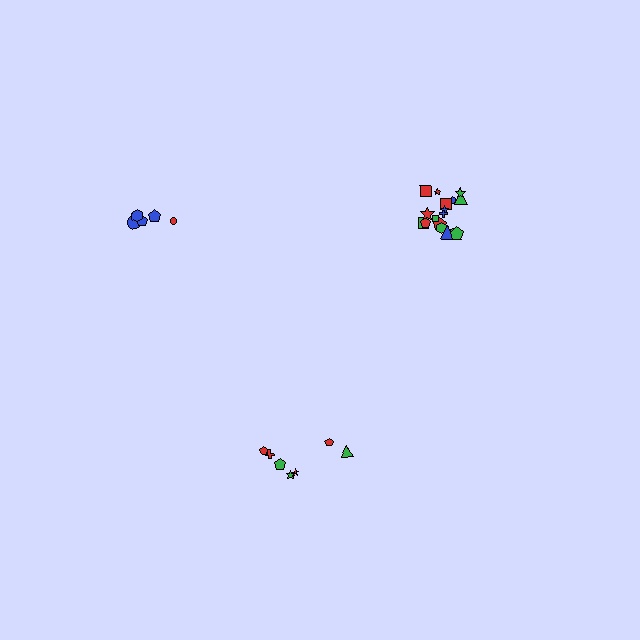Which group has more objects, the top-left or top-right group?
The top-right group.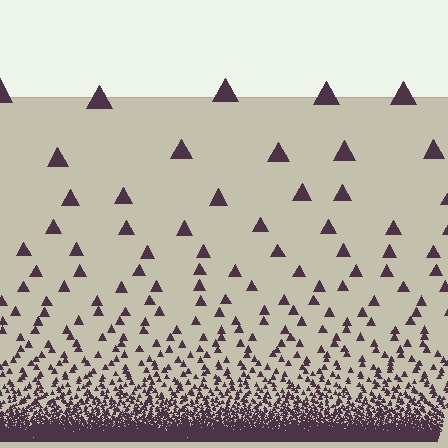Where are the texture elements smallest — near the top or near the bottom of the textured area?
Near the bottom.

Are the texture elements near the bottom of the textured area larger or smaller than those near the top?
Smaller. The gradient is inverted — elements near the bottom are smaller and denser.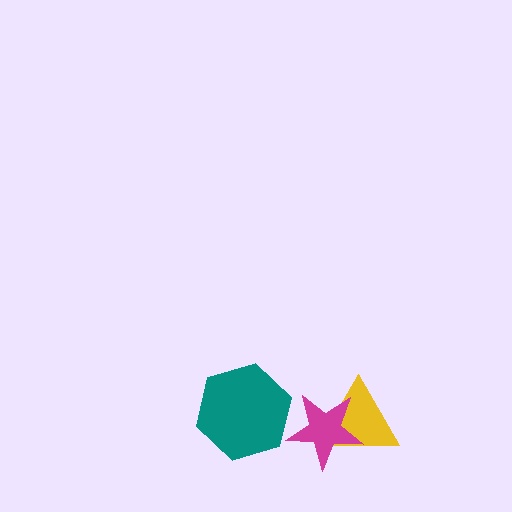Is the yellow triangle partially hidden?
Yes, it is partially covered by another shape.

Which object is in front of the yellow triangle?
The magenta star is in front of the yellow triangle.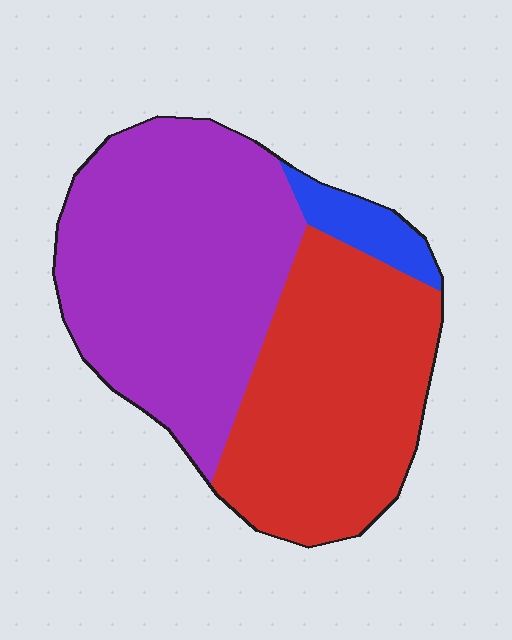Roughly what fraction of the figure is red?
Red takes up about two fifths (2/5) of the figure.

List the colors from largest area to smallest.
From largest to smallest: purple, red, blue.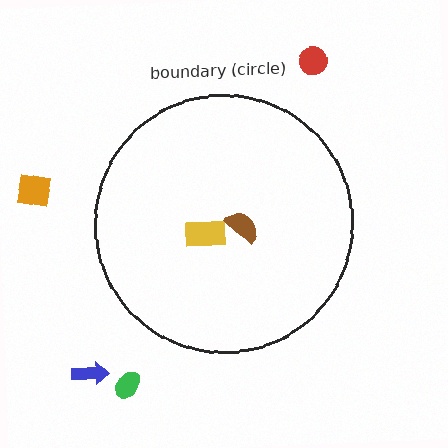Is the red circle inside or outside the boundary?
Outside.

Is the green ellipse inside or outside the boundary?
Outside.